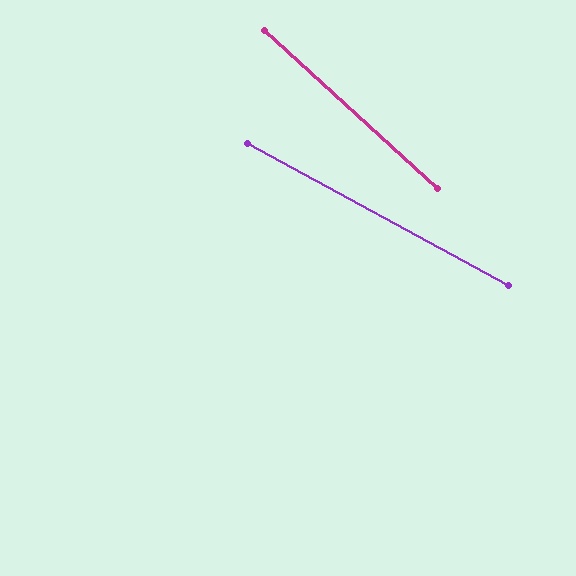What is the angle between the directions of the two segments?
Approximately 14 degrees.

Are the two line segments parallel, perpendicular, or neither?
Neither parallel nor perpendicular — they differ by about 14°.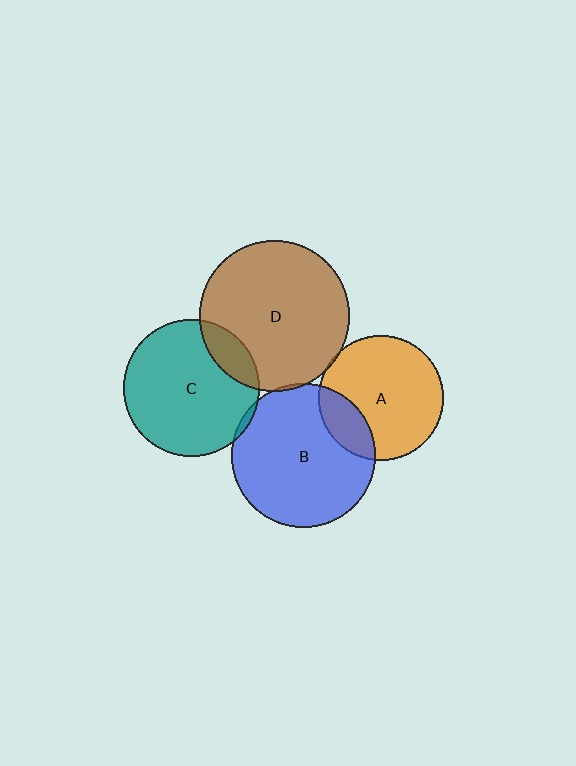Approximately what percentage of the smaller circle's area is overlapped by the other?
Approximately 5%.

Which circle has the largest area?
Circle D (brown).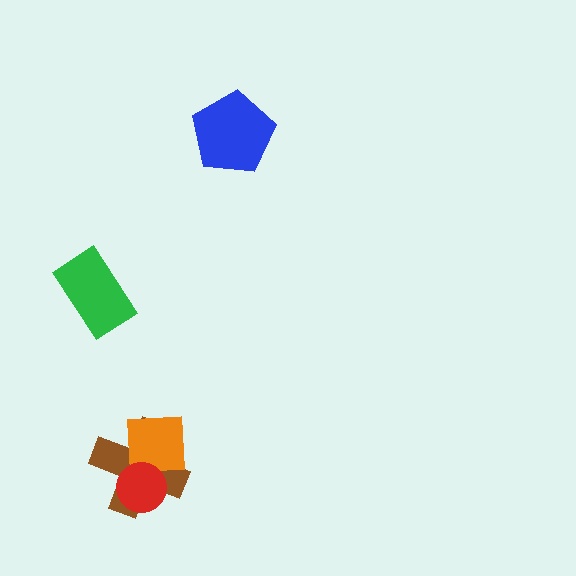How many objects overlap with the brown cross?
2 objects overlap with the brown cross.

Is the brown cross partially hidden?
Yes, it is partially covered by another shape.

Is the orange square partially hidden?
Yes, it is partially covered by another shape.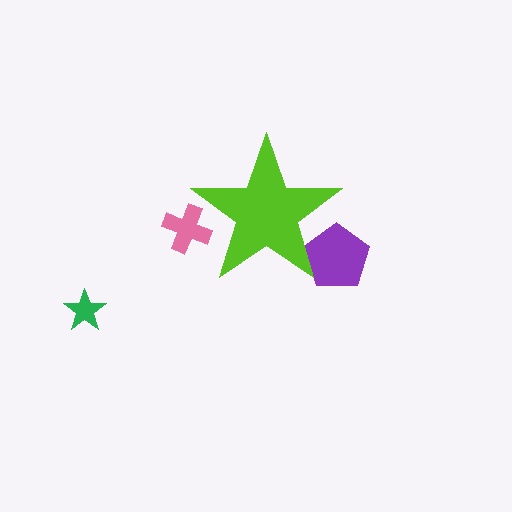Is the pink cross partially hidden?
Yes, the pink cross is partially hidden behind the lime star.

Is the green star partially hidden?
No, the green star is fully visible.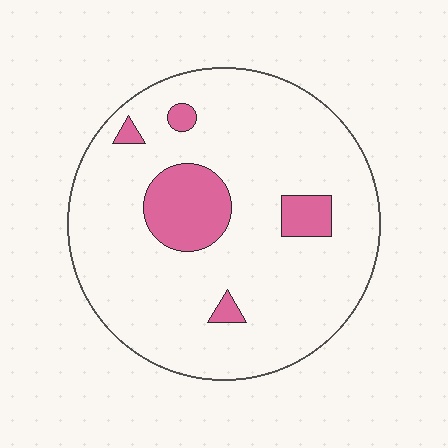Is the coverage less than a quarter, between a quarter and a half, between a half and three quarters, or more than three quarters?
Less than a quarter.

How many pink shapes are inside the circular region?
5.